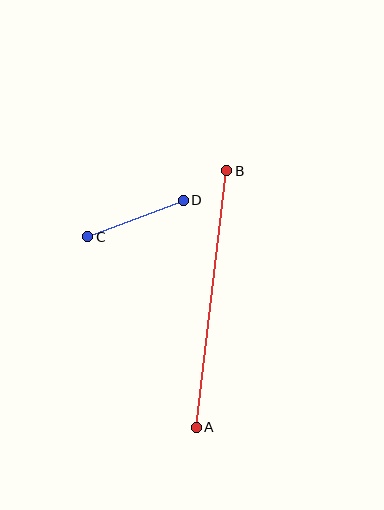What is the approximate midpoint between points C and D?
The midpoint is at approximately (135, 219) pixels.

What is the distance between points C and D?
The distance is approximately 102 pixels.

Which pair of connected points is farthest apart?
Points A and B are farthest apart.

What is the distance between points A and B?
The distance is approximately 258 pixels.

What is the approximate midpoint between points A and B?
The midpoint is at approximately (212, 299) pixels.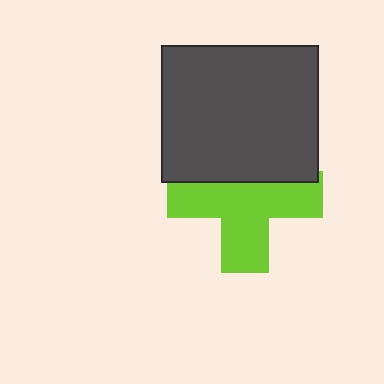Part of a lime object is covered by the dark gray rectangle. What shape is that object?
It is a cross.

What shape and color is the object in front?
The object in front is a dark gray rectangle.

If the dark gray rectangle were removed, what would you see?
You would see the complete lime cross.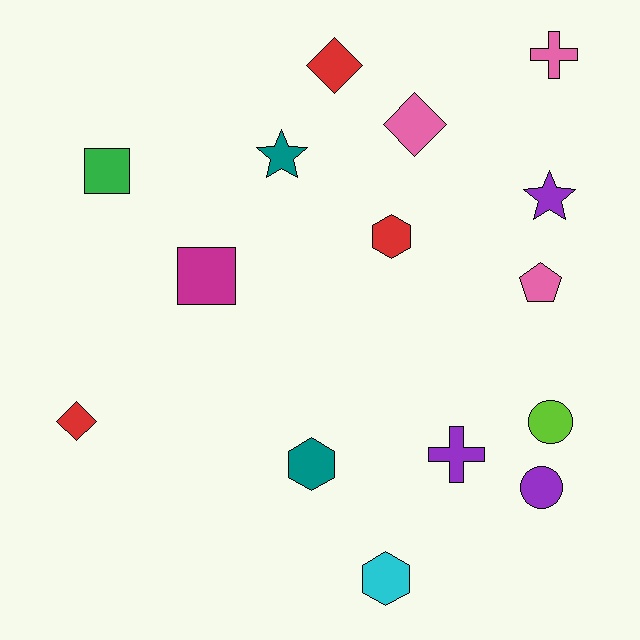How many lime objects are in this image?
There is 1 lime object.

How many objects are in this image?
There are 15 objects.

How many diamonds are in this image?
There are 3 diamonds.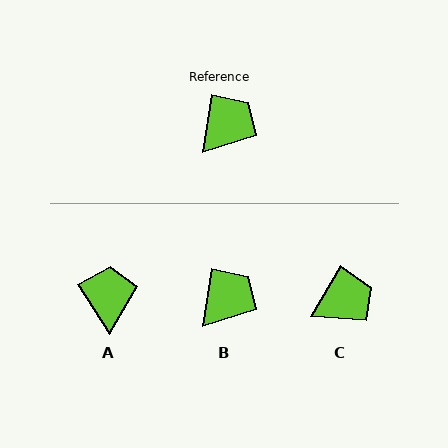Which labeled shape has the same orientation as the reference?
B.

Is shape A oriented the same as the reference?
No, it is off by about 41 degrees.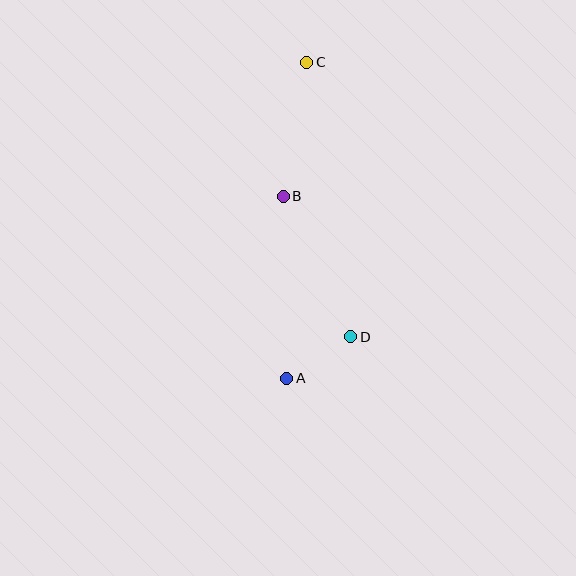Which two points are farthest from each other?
Points A and C are farthest from each other.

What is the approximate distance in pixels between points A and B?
The distance between A and B is approximately 182 pixels.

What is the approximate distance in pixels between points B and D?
The distance between B and D is approximately 156 pixels.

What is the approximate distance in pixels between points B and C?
The distance between B and C is approximately 136 pixels.